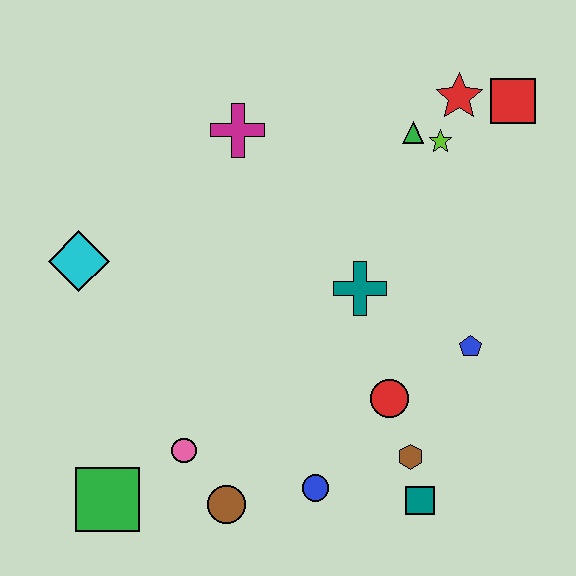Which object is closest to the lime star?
The green triangle is closest to the lime star.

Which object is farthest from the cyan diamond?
The red square is farthest from the cyan diamond.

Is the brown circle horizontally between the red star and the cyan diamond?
Yes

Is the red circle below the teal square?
No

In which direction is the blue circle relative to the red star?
The blue circle is below the red star.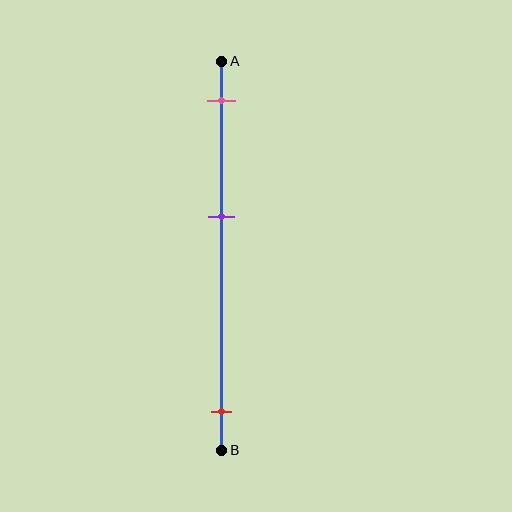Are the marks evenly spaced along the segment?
No, the marks are not evenly spaced.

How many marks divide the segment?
There are 3 marks dividing the segment.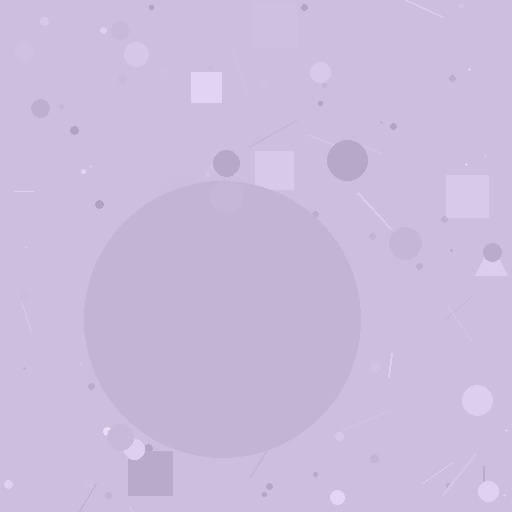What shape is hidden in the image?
A circle is hidden in the image.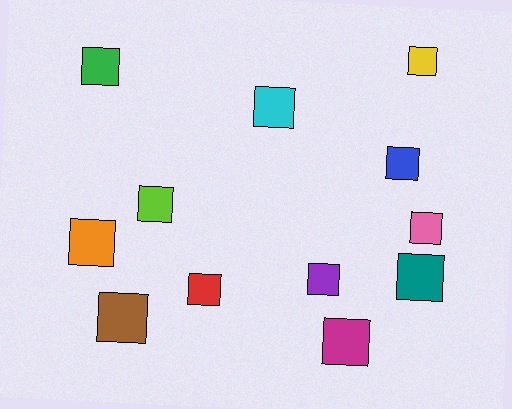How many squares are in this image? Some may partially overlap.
There are 12 squares.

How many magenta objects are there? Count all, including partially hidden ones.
There is 1 magenta object.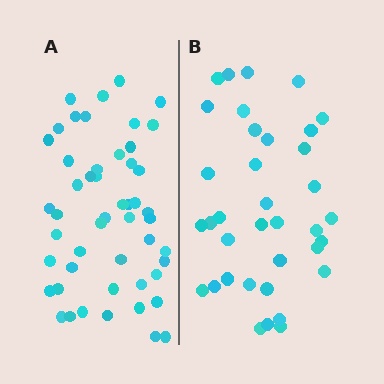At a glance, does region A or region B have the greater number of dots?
Region A (the left region) has more dots.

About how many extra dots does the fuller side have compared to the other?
Region A has approximately 15 more dots than region B.